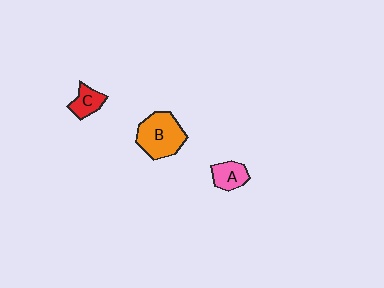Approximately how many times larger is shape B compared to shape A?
Approximately 2.0 times.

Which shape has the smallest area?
Shape C (red).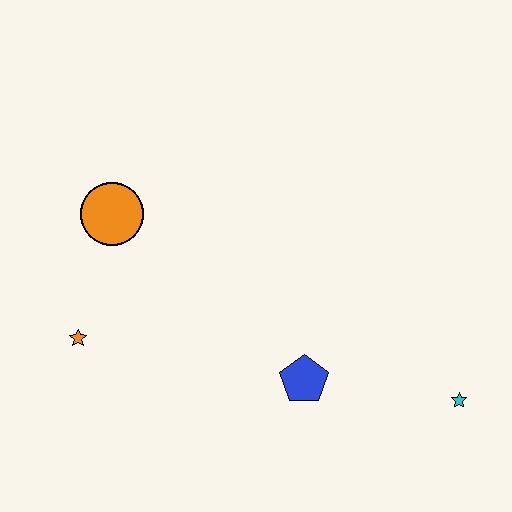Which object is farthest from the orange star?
The cyan star is farthest from the orange star.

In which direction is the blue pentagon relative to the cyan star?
The blue pentagon is to the left of the cyan star.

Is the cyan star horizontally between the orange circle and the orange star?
No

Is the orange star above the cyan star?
Yes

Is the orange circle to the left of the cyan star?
Yes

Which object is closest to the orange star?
The orange circle is closest to the orange star.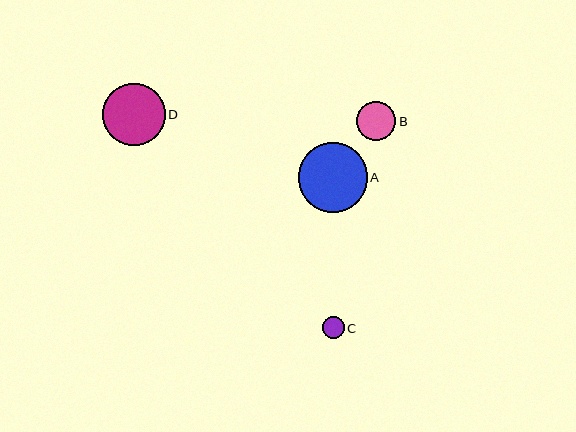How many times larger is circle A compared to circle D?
Circle A is approximately 1.1 times the size of circle D.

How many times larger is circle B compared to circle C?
Circle B is approximately 1.8 times the size of circle C.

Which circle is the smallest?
Circle C is the smallest with a size of approximately 21 pixels.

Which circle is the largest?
Circle A is the largest with a size of approximately 69 pixels.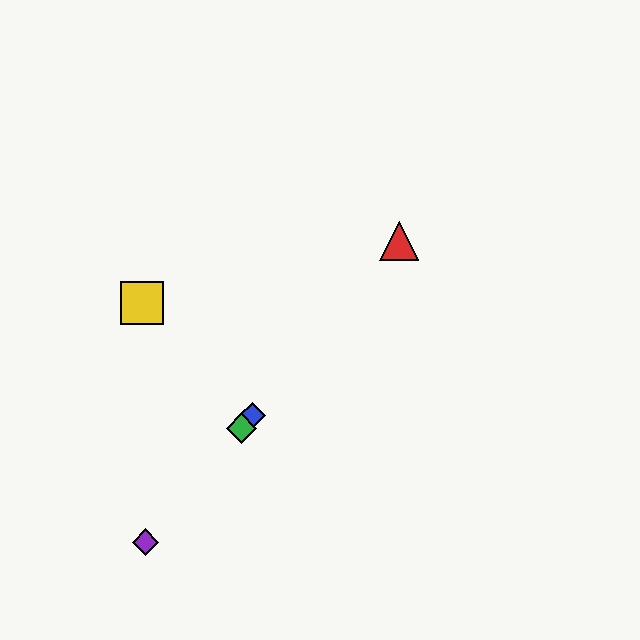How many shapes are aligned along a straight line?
4 shapes (the red triangle, the blue diamond, the green diamond, the purple diamond) are aligned along a straight line.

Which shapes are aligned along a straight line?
The red triangle, the blue diamond, the green diamond, the purple diamond are aligned along a straight line.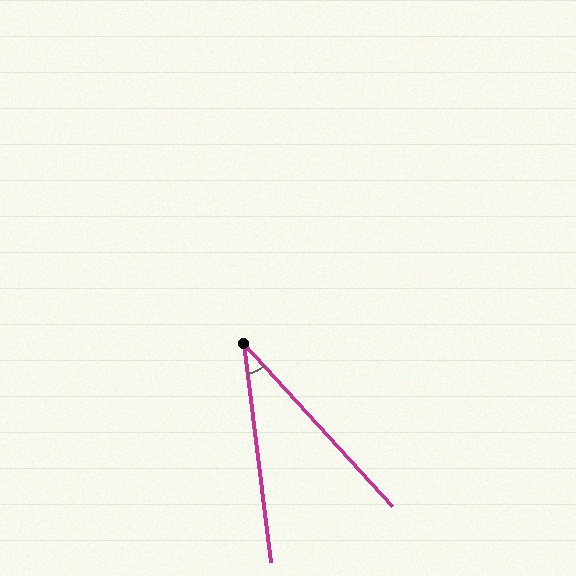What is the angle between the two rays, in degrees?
Approximately 35 degrees.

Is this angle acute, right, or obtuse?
It is acute.